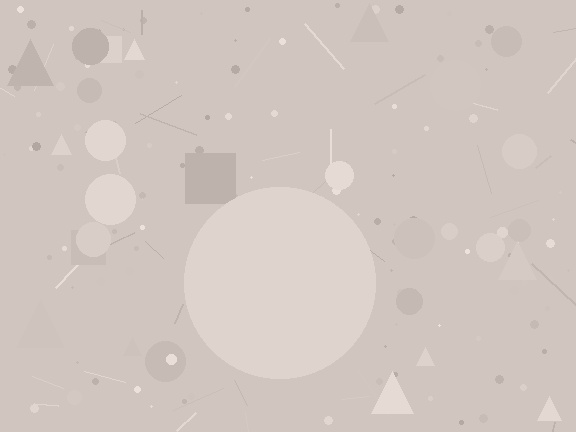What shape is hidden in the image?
A circle is hidden in the image.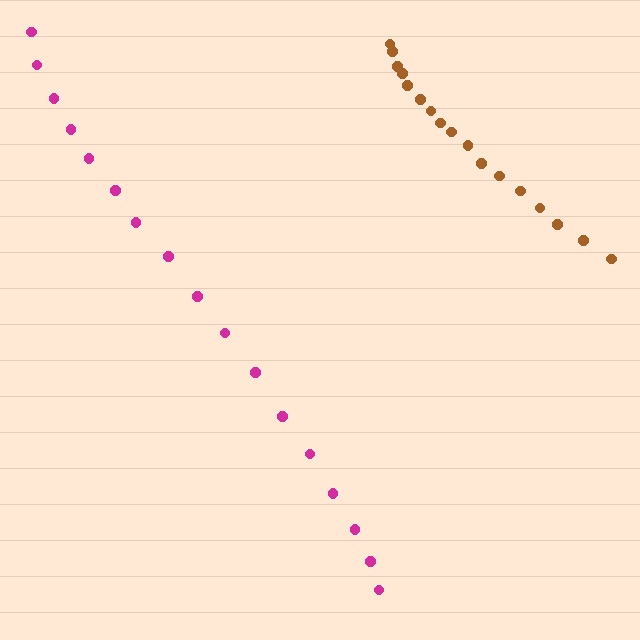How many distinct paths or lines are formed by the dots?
There are 2 distinct paths.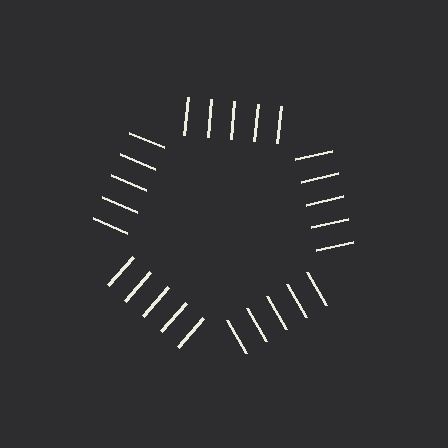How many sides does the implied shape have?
5 sides — the line-ends trace a pentagon.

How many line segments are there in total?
25 — 5 along each of the 5 edges.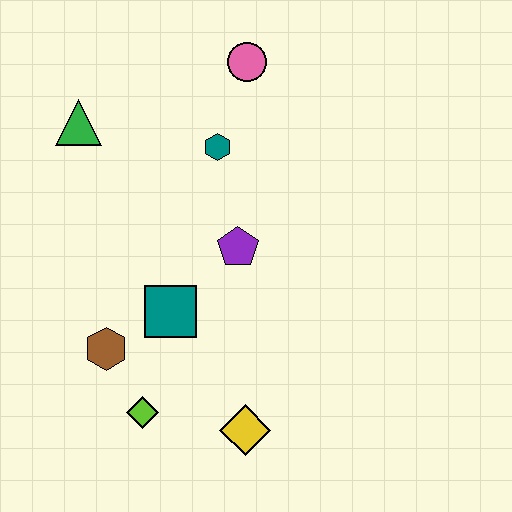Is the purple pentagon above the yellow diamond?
Yes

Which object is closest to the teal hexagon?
The pink circle is closest to the teal hexagon.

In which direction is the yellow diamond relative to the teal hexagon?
The yellow diamond is below the teal hexagon.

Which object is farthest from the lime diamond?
The pink circle is farthest from the lime diamond.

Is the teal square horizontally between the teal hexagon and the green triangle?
Yes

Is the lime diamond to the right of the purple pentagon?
No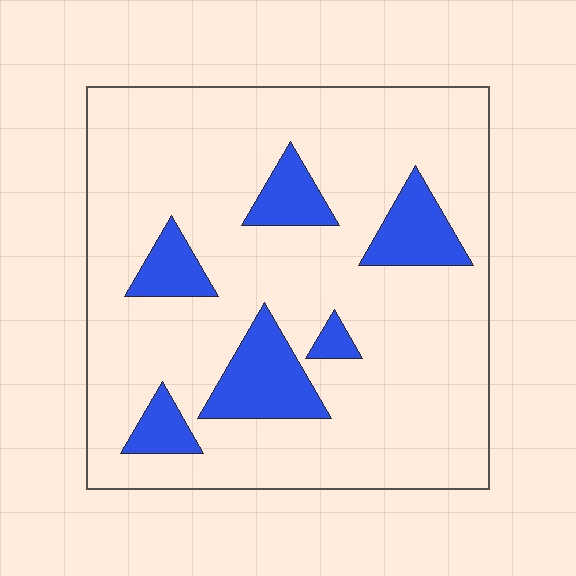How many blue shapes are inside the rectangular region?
6.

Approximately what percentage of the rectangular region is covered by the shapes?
Approximately 15%.